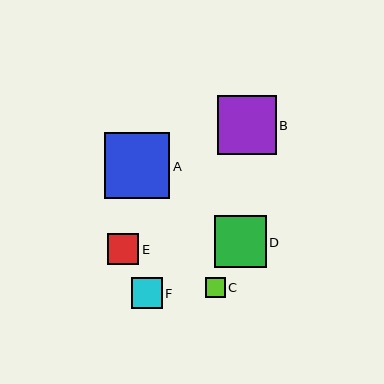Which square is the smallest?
Square C is the smallest with a size of approximately 20 pixels.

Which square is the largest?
Square A is the largest with a size of approximately 65 pixels.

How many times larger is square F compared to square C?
Square F is approximately 1.5 times the size of square C.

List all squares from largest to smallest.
From largest to smallest: A, B, D, F, E, C.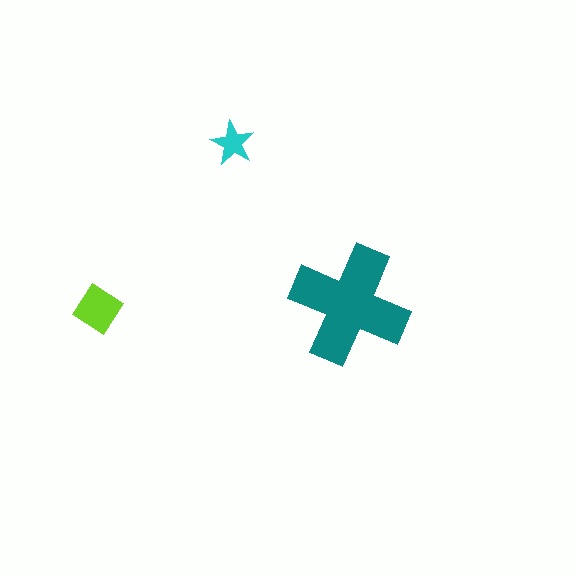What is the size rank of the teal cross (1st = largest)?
1st.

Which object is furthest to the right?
The teal cross is rightmost.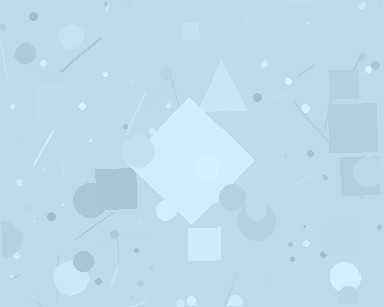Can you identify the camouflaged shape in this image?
The camouflaged shape is a diamond.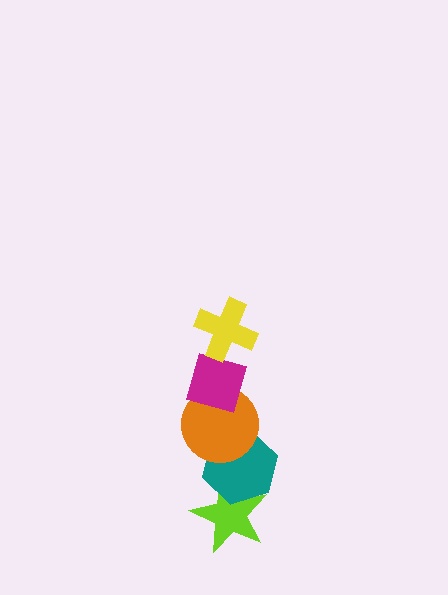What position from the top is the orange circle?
The orange circle is 3rd from the top.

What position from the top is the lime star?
The lime star is 5th from the top.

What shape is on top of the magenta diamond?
The yellow cross is on top of the magenta diamond.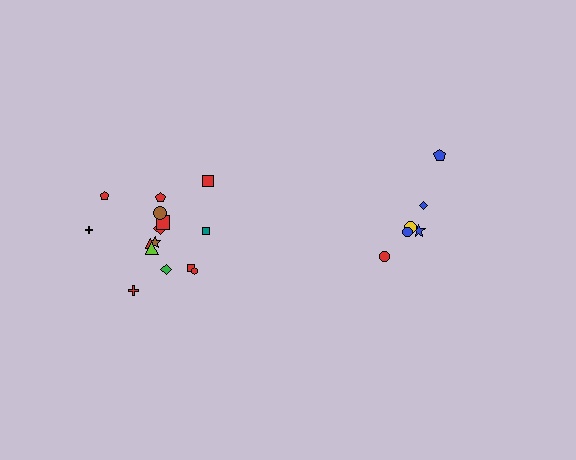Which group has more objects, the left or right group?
The left group.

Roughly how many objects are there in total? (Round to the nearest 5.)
Roughly 20 objects in total.